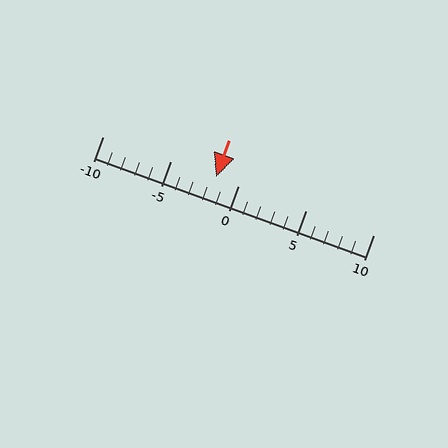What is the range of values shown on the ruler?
The ruler shows values from -10 to 10.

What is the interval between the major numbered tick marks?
The major tick marks are spaced 5 units apart.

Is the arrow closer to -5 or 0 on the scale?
The arrow is closer to 0.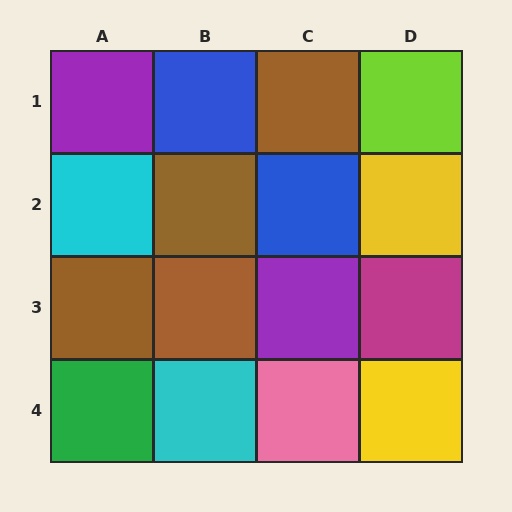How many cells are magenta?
1 cell is magenta.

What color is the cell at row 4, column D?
Yellow.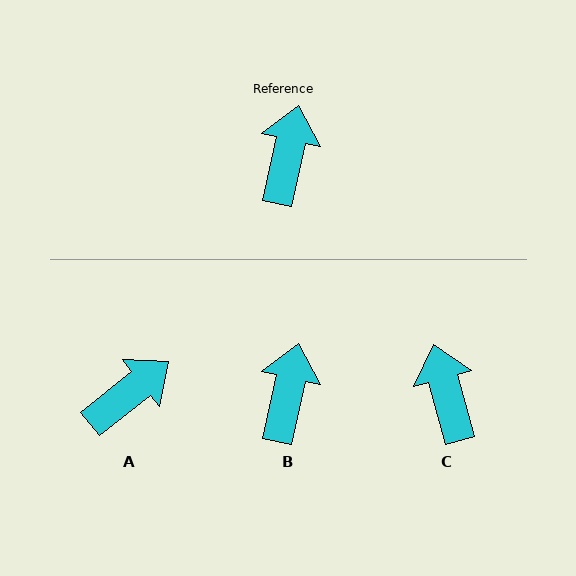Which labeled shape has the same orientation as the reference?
B.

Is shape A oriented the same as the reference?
No, it is off by about 39 degrees.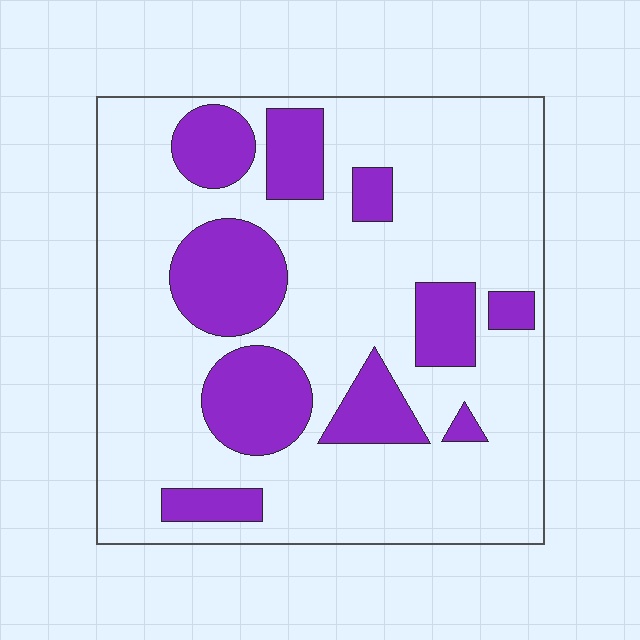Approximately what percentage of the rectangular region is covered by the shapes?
Approximately 25%.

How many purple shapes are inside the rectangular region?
10.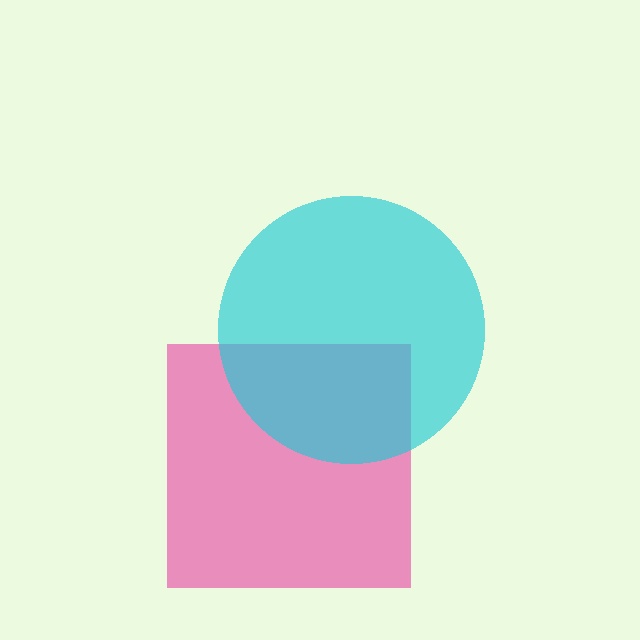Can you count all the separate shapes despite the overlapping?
Yes, there are 2 separate shapes.